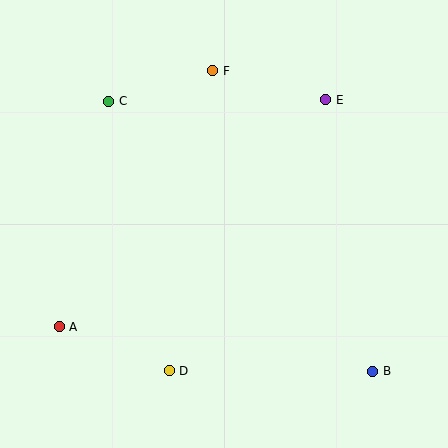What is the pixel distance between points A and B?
The distance between A and B is 317 pixels.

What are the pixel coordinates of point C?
Point C is at (108, 101).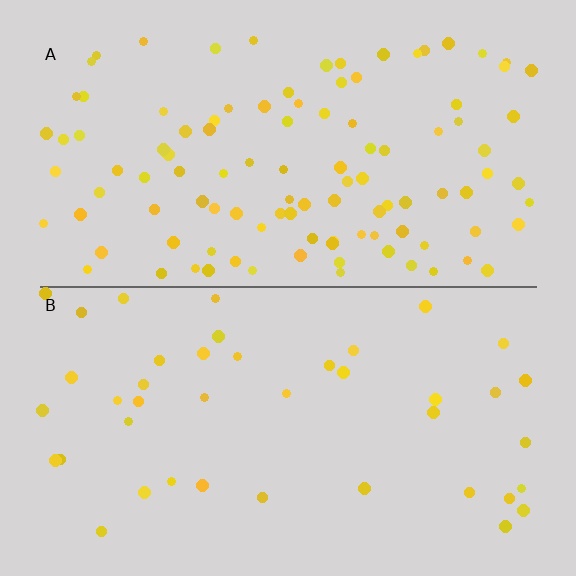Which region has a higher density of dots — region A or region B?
A (the top).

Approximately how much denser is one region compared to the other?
Approximately 2.6× — region A over region B.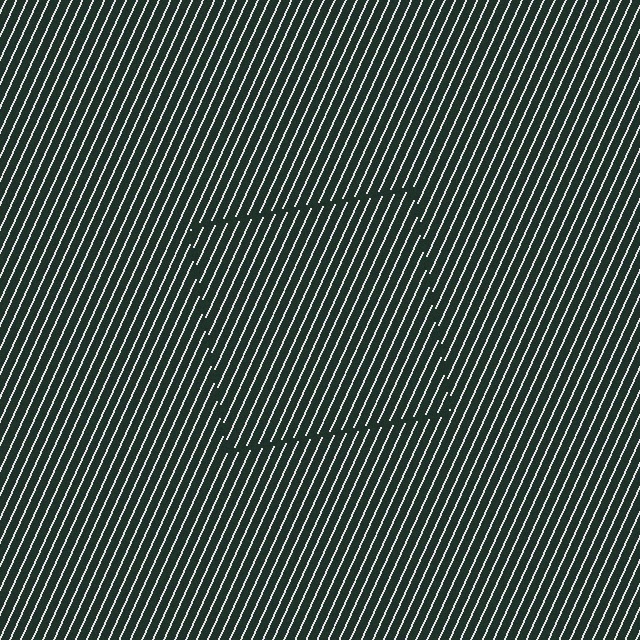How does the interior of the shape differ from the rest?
The interior of the shape contains the same grating, shifted by half a period — the contour is defined by the phase discontinuity where line-ends from the inner and outer gratings abut.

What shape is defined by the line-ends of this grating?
An illusory square. The interior of the shape contains the same grating, shifted by half a period — the contour is defined by the phase discontinuity where line-ends from the inner and outer gratings abut.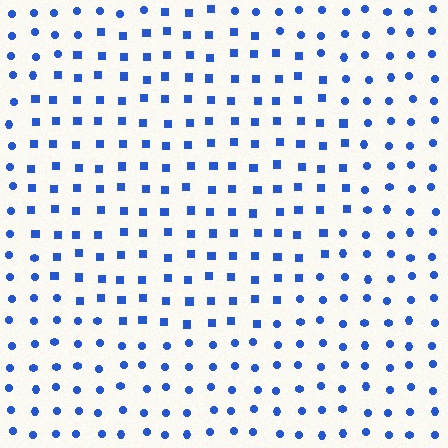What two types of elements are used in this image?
The image uses squares inside the circle region and circles outside it.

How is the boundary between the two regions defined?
The boundary is defined by a change in element shape: squares inside vs. circles outside. All elements share the same color and spacing.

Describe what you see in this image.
The image is filled with small blue elements arranged in a uniform grid. A circle-shaped region contains squares, while the surrounding area contains circles. The boundary is defined purely by the change in element shape.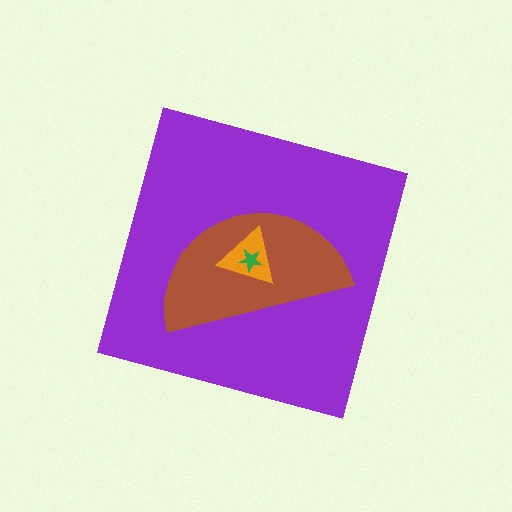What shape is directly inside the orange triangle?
The green star.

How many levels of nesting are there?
4.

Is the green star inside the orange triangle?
Yes.